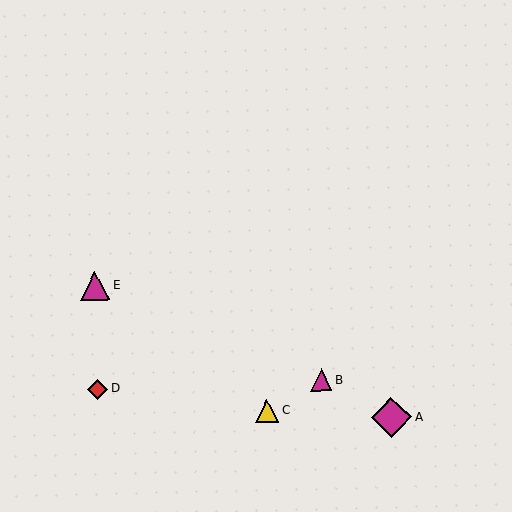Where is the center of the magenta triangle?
The center of the magenta triangle is at (321, 380).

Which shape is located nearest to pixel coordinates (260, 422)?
The yellow triangle (labeled C) at (267, 411) is nearest to that location.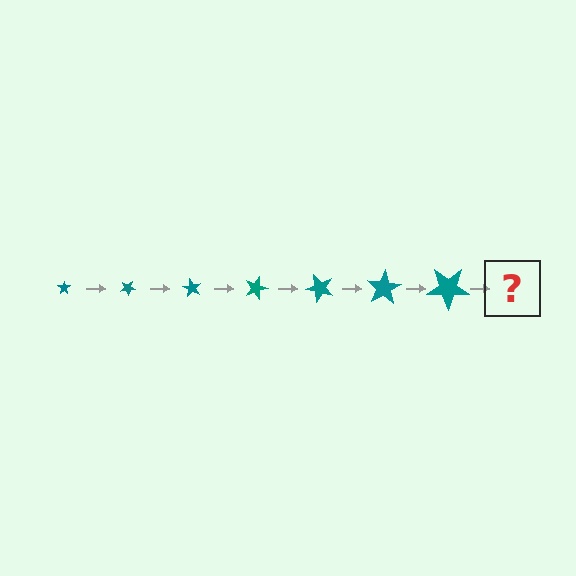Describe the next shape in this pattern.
It should be a star, larger than the previous one and rotated 210 degrees from the start.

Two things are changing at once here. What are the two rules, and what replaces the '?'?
The two rules are that the star grows larger each step and it rotates 30 degrees each step. The '?' should be a star, larger than the previous one and rotated 210 degrees from the start.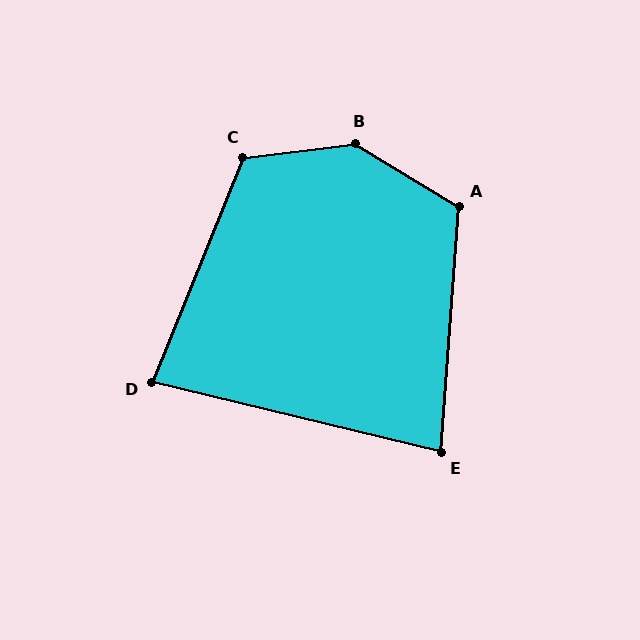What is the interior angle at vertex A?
Approximately 117 degrees (obtuse).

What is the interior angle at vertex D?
Approximately 81 degrees (acute).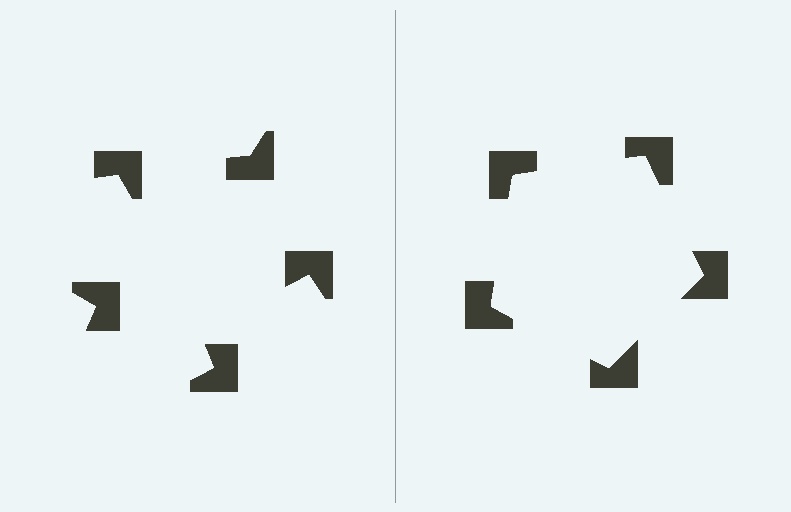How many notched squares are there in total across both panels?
10 — 5 on each side.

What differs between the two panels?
The notched squares are positioned identically on both sides; only the wedge orientations differ. On the right they align to a pentagon; on the left they are misaligned.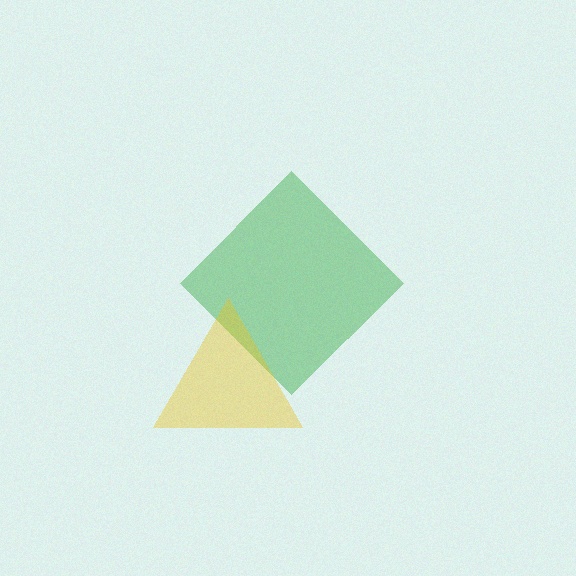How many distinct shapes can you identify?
There are 2 distinct shapes: a green diamond, a yellow triangle.